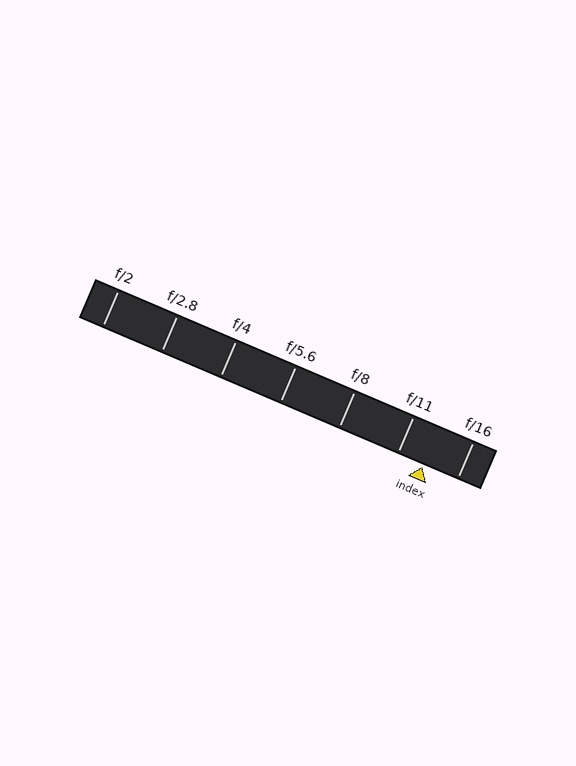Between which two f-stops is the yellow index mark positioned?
The index mark is between f/11 and f/16.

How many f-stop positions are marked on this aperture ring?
There are 7 f-stop positions marked.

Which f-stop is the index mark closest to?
The index mark is closest to f/11.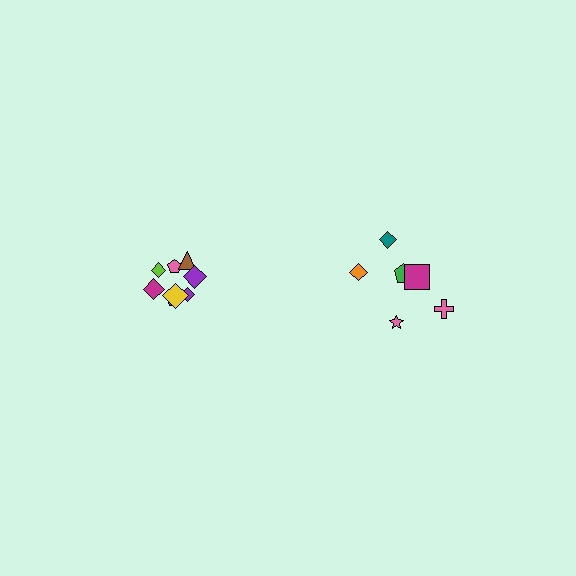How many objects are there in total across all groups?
There are 14 objects.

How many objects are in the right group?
There are 6 objects.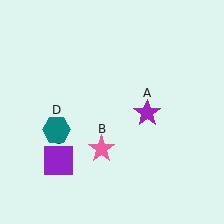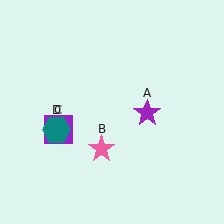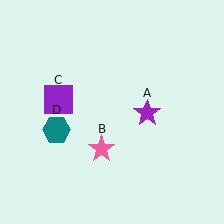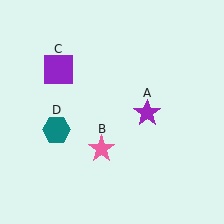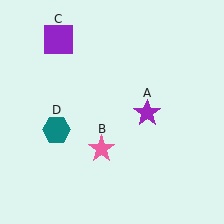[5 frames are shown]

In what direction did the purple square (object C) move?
The purple square (object C) moved up.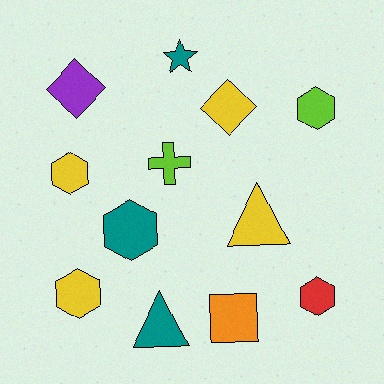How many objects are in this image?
There are 12 objects.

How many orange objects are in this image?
There is 1 orange object.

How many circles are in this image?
There are no circles.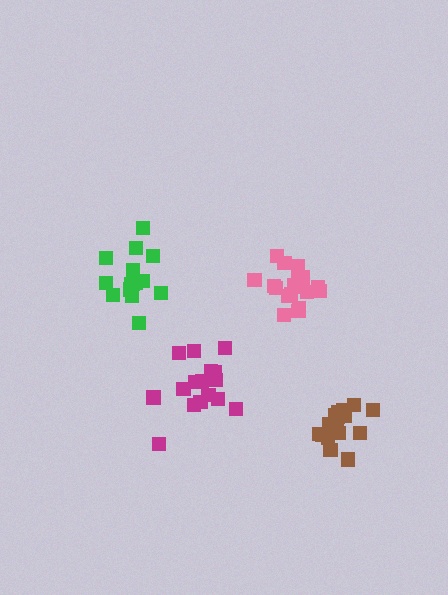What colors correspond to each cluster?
The clusters are colored: green, magenta, brown, pink.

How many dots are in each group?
Group 1: 15 dots, Group 2: 17 dots, Group 3: 16 dots, Group 4: 19 dots (67 total).